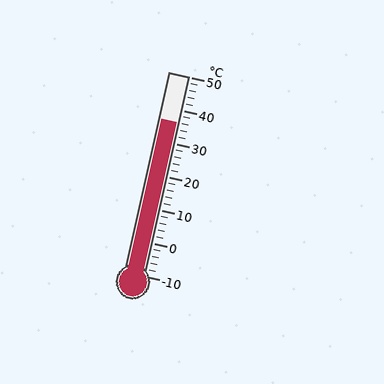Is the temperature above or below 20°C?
The temperature is above 20°C.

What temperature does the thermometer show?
The thermometer shows approximately 36°C.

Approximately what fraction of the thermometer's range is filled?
The thermometer is filled to approximately 75% of its range.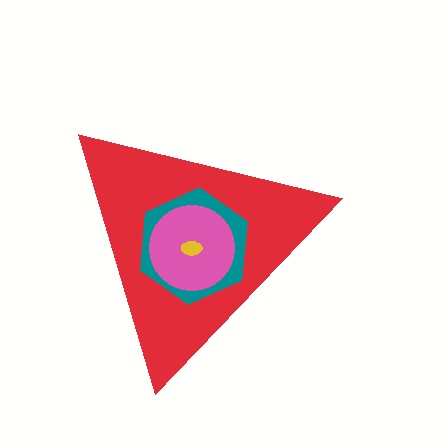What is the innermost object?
The yellow ellipse.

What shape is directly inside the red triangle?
The teal hexagon.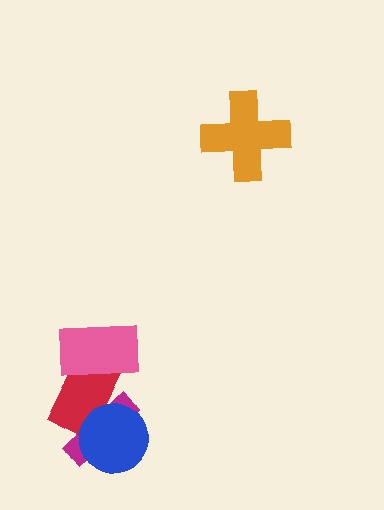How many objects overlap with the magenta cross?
2 objects overlap with the magenta cross.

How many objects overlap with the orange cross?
0 objects overlap with the orange cross.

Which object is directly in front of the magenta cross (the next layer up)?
The red rectangle is directly in front of the magenta cross.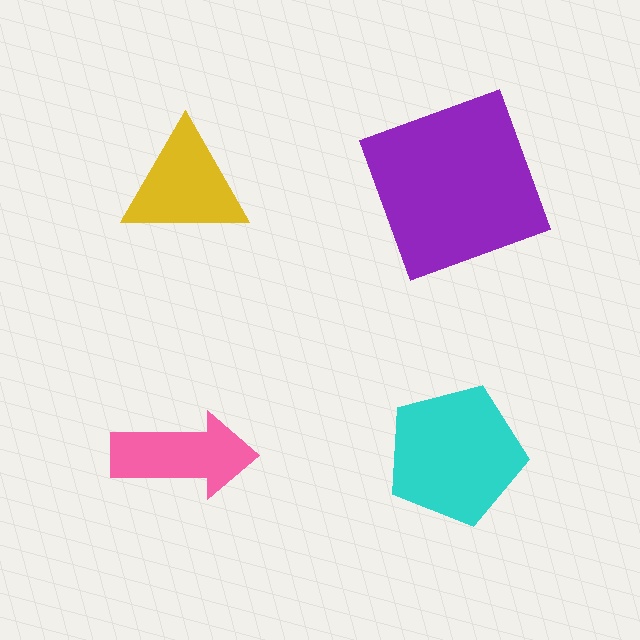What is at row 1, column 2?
A purple square.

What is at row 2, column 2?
A cyan pentagon.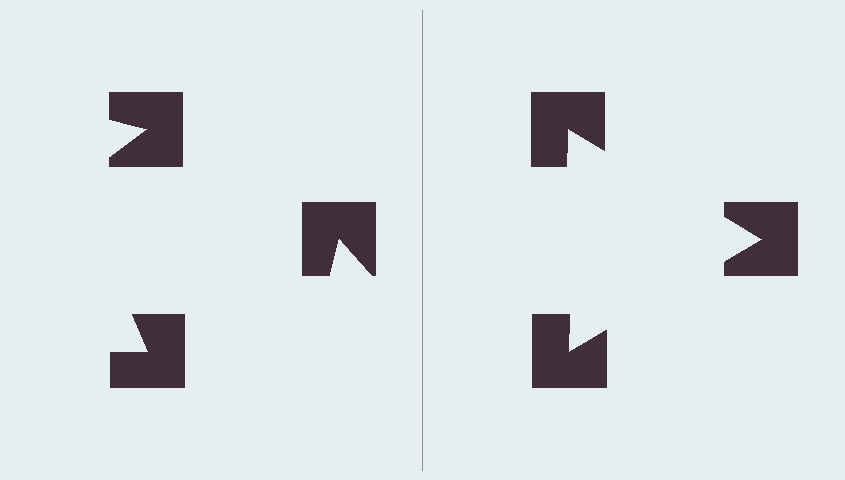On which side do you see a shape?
An illusory triangle appears on the right side. On the left side the wedge cuts are rotated, so no coherent shape forms.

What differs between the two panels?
The notched squares are positioned identically on both sides; only the wedge orientations differ. On the right they align to a triangle; on the left they are misaligned.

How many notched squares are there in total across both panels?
6 — 3 on each side.